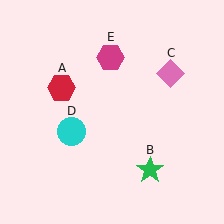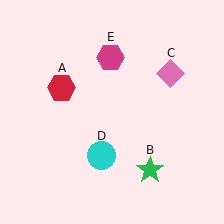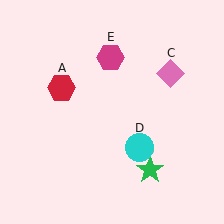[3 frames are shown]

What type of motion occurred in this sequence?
The cyan circle (object D) rotated counterclockwise around the center of the scene.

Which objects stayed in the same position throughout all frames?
Red hexagon (object A) and green star (object B) and pink diamond (object C) and magenta hexagon (object E) remained stationary.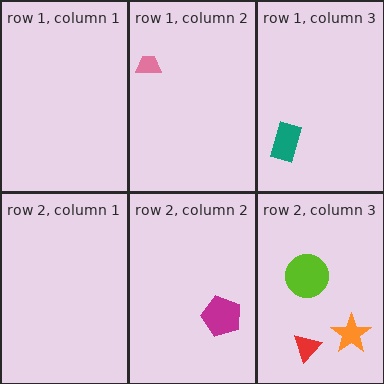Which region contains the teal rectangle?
The row 1, column 3 region.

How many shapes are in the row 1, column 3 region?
1.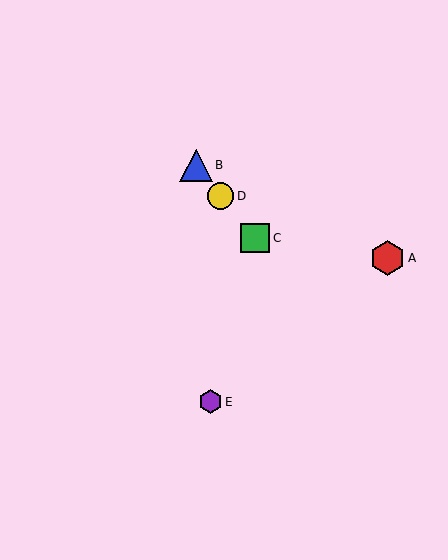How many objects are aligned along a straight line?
3 objects (B, C, D) are aligned along a straight line.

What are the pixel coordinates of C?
Object C is at (255, 238).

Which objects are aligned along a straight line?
Objects B, C, D are aligned along a straight line.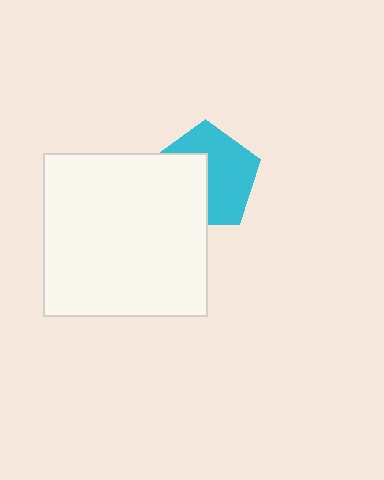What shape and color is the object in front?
The object in front is a white square.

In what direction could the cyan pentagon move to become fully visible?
The cyan pentagon could move toward the upper-right. That would shift it out from behind the white square entirely.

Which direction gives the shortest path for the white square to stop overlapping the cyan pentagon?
Moving toward the lower-left gives the shortest separation.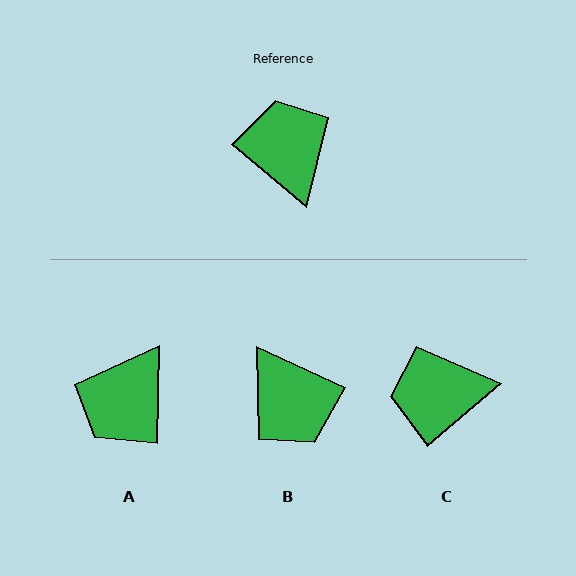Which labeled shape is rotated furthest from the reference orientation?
B, about 165 degrees away.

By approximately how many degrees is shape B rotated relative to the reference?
Approximately 165 degrees clockwise.